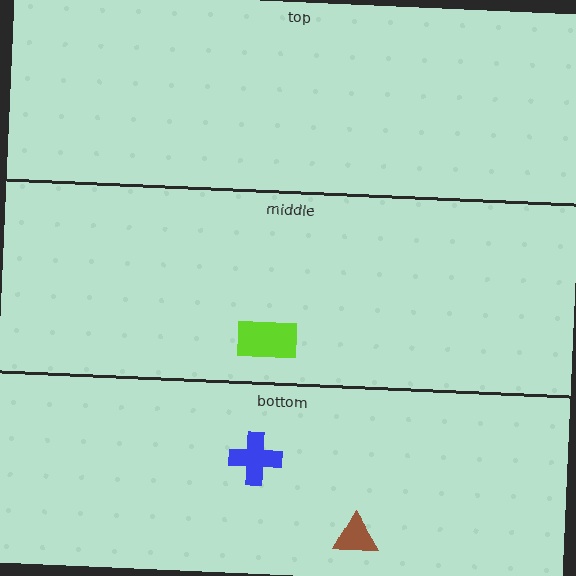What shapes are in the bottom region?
The brown triangle, the blue cross.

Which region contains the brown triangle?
The bottom region.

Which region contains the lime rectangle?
The middle region.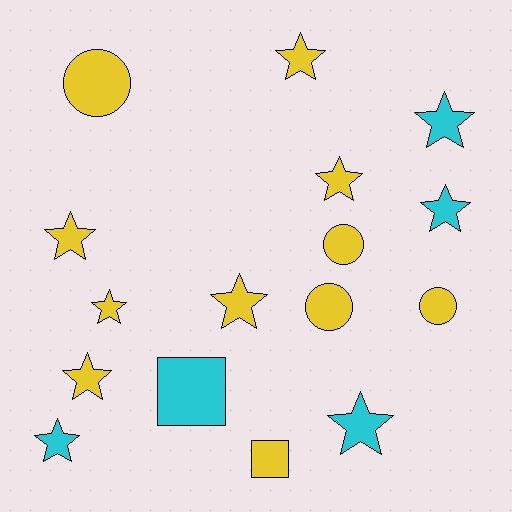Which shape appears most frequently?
Star, with 10 objects.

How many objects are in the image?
There are 16 objects.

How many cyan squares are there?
There is 1 cyan square.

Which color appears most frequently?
Yellow, with 11 objects.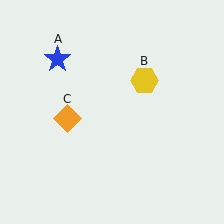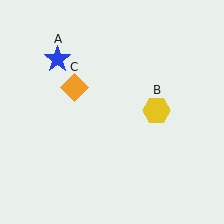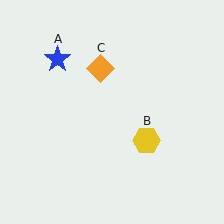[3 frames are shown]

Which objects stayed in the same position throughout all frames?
Blue star (object A) remained stationary.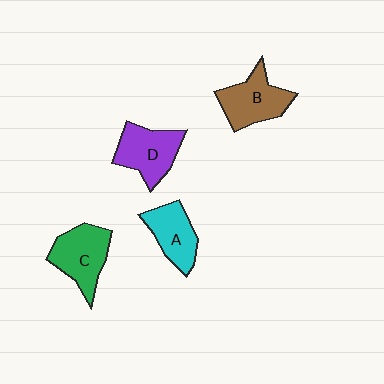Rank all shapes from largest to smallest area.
From largest to smallest: C (green), B (brown), D (purple), A (cyan).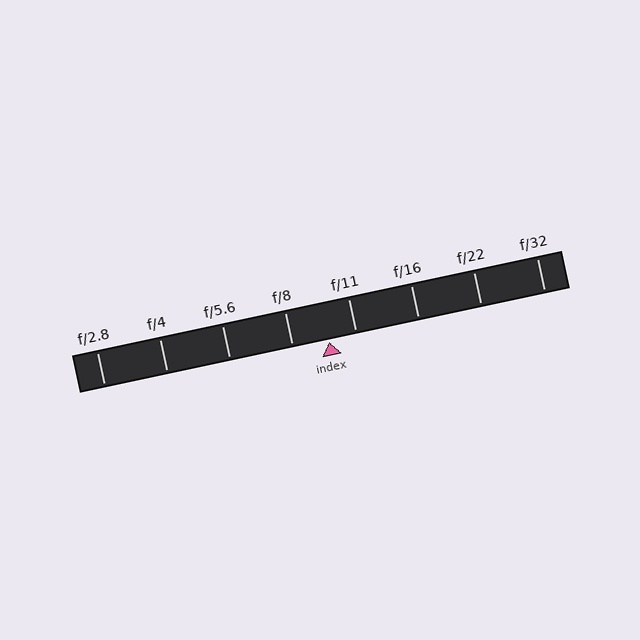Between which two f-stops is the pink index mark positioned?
The index mark is between f/8 and f/11.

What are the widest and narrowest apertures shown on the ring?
The widest aperture shown is f/2.8 and the narrowest is f/32.